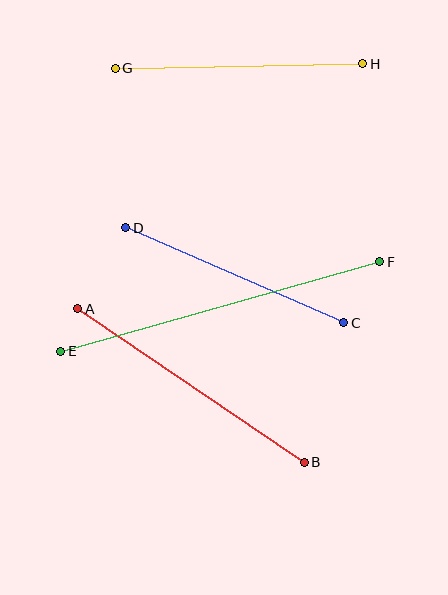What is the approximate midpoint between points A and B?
The midpoint is at approximately (191, 385) pixels.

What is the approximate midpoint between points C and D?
The midpoint is at approximately (235, 275) pixels.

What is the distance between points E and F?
The distance is approximately 331 pixels.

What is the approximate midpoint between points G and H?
The midpoint is at approximately (239, 66) pixels.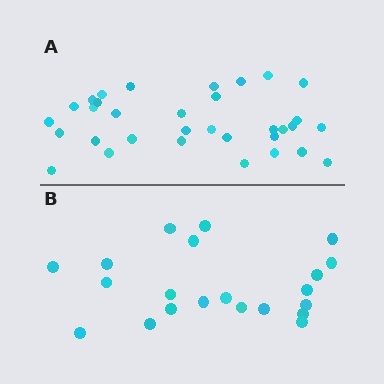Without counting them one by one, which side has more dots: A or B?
Region A (the top region) has more dots.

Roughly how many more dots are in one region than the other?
Region A has roughly 12 or so more dots than region B.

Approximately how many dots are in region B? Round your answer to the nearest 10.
About 20 dots. (The exact count is 21, which rounds to 20.)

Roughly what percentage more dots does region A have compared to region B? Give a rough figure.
About 55% more.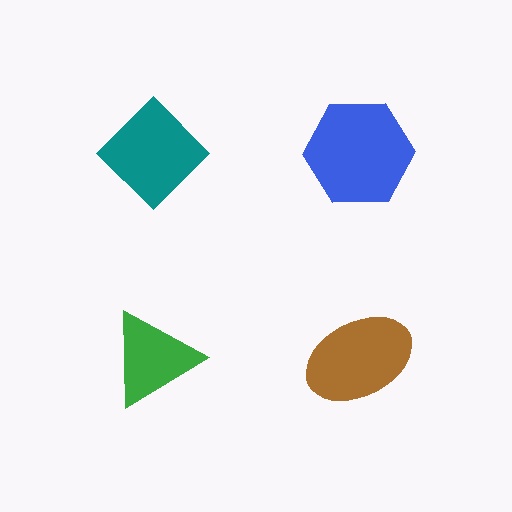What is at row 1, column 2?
A blue hexagon.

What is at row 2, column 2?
A brown ellipse.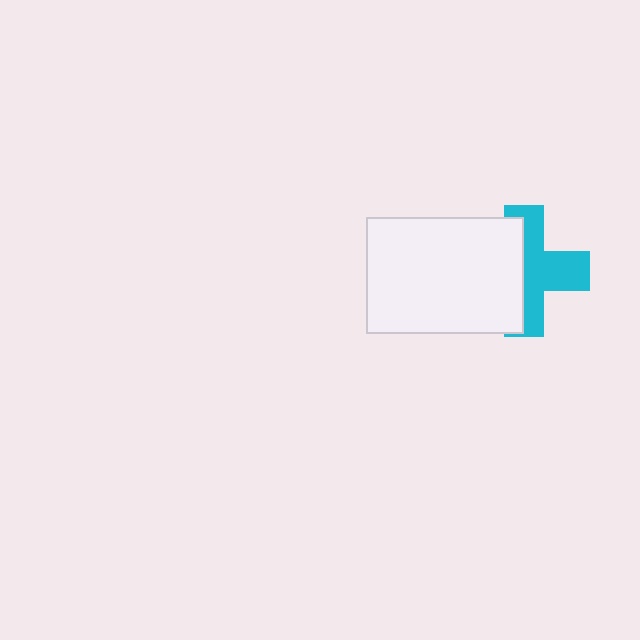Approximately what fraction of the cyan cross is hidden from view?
Roughly 46% of the cyan cross is hidden behind the white rectangle.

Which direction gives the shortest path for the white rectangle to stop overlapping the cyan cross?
Moving left gives the shortest separation.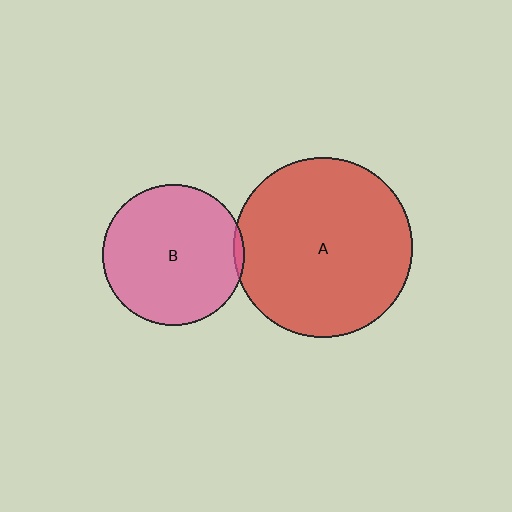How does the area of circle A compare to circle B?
Approximately 1.6 times.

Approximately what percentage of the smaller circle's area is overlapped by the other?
Approximately 5%.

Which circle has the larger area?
Circle A (red).